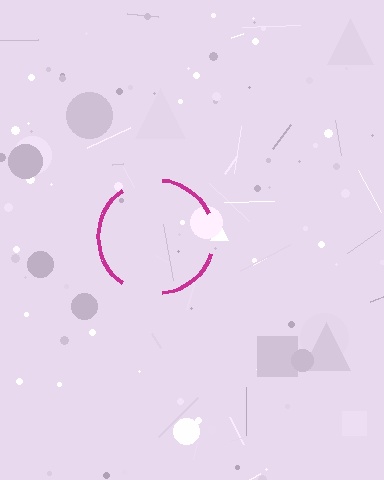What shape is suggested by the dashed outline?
The dashed outline suggests a circle.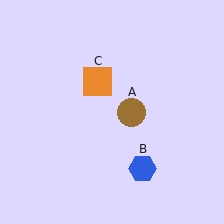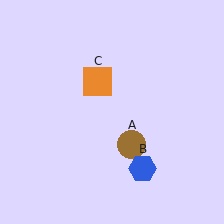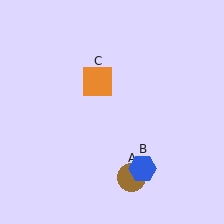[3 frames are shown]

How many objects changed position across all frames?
1 object changed position: brown circle (object A).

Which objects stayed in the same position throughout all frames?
Blue hexagon (object B) and orange square (object C) remained stationary.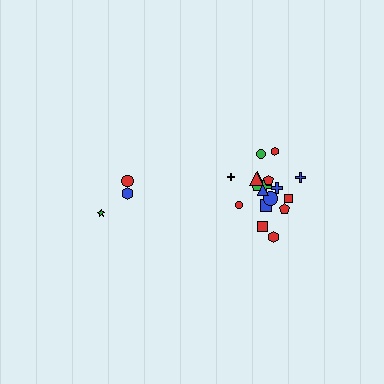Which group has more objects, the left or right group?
The right group.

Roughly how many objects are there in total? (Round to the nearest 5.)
Roughly 20 objects in total.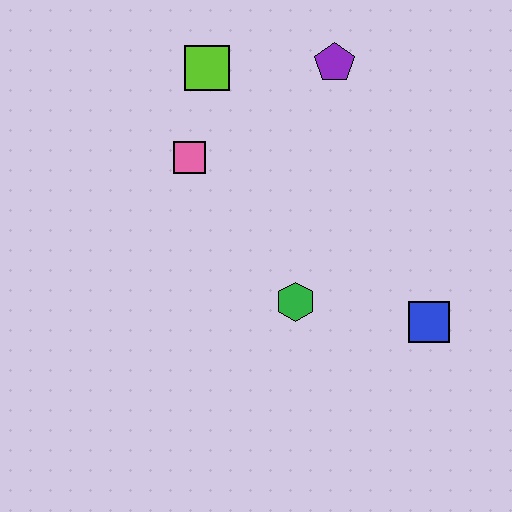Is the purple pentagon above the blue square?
Yes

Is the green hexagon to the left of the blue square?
Yes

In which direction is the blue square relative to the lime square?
The blue square is below the lime square.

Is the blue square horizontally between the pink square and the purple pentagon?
No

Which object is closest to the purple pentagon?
The lime square is closest to the purple pentagon.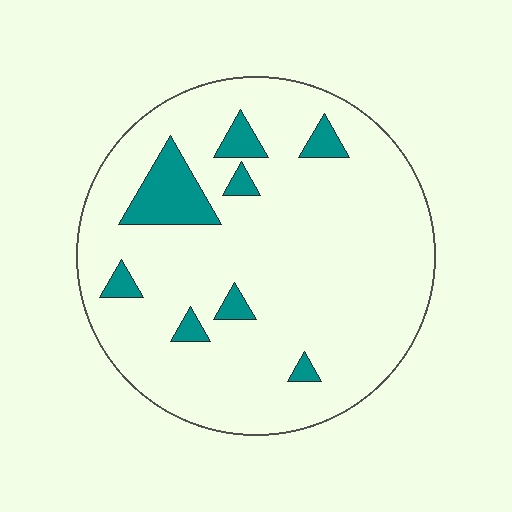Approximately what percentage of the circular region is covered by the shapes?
Approximately 10%.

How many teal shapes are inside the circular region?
8.